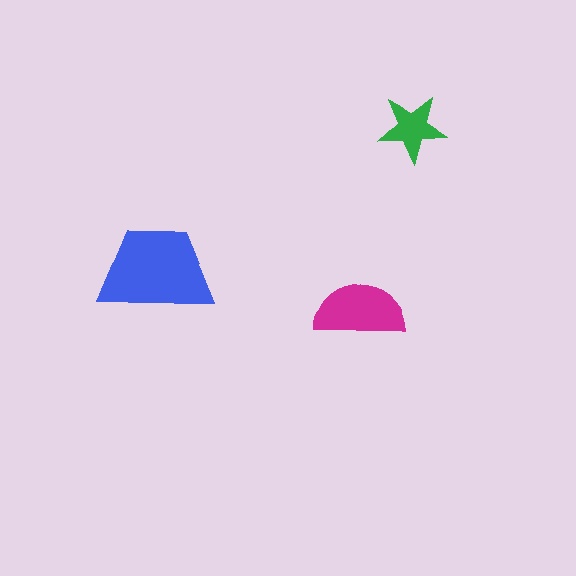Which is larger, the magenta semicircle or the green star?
The magenta semicircle.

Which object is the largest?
The blue trapezoid.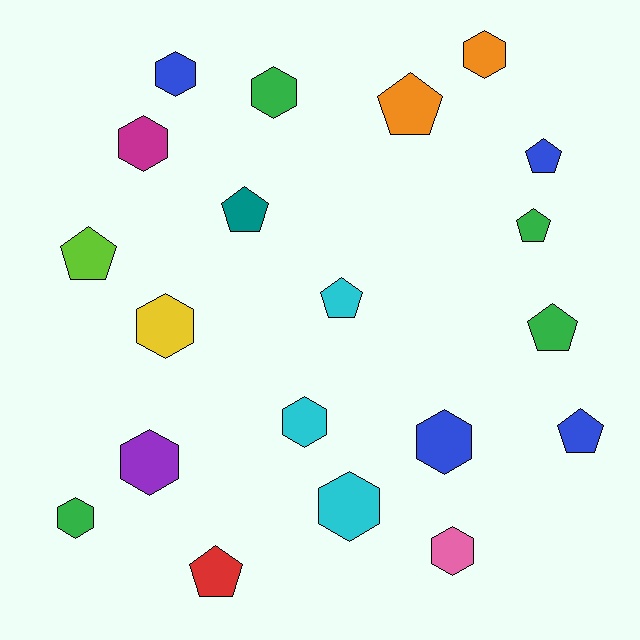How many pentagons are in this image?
There are 9 pentagons.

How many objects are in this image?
There are 20 objects.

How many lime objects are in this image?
There is 1 lime object.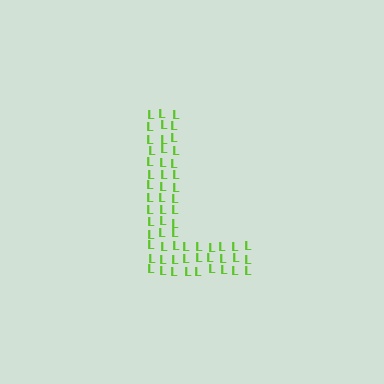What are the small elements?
The small elements are letter L's.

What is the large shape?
The large shape is the letter L.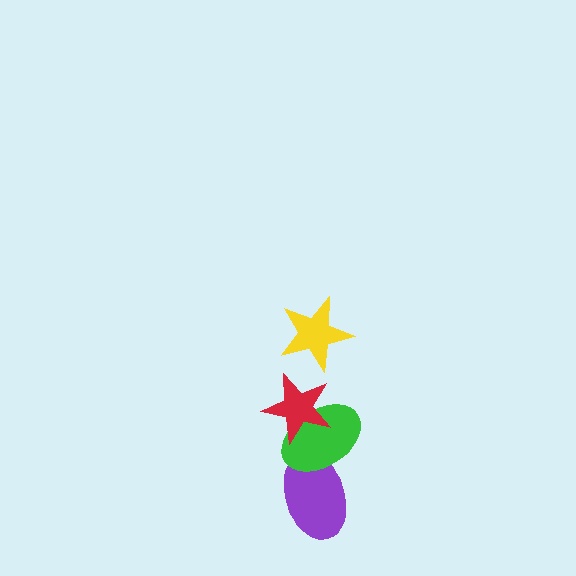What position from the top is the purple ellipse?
The purple ellipse is 4th from the top.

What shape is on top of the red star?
The yellow star is on top of the red star.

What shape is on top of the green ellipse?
The red star is on top of the green ellipse.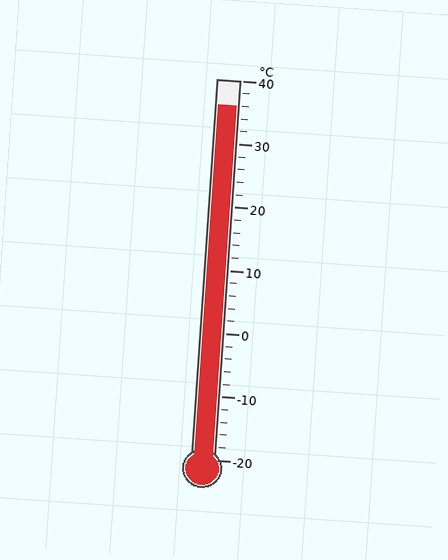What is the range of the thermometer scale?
The thermometer scale ranges from -20°C to 40°C.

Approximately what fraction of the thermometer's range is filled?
The thermometer is filled to approximately 95% of its range.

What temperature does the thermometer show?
The thermometer shows approximately 36°C.